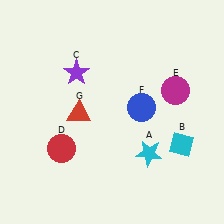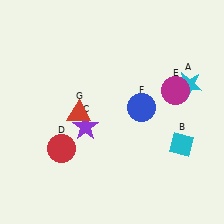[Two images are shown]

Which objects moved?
The objects that moved are: the cyan star (A), the purple star (C).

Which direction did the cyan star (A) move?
The cyan star (A) moved up.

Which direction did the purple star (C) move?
The purple star (C) moved down.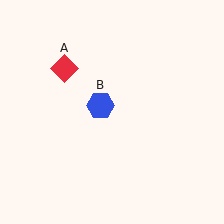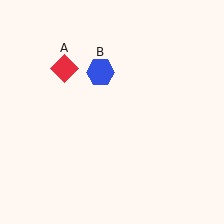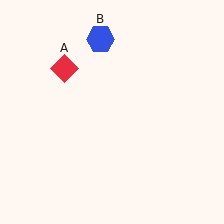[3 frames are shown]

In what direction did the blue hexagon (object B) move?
The blue hexagon (object B) moved up.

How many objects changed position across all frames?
1 object changed position: blue hexagon (object B).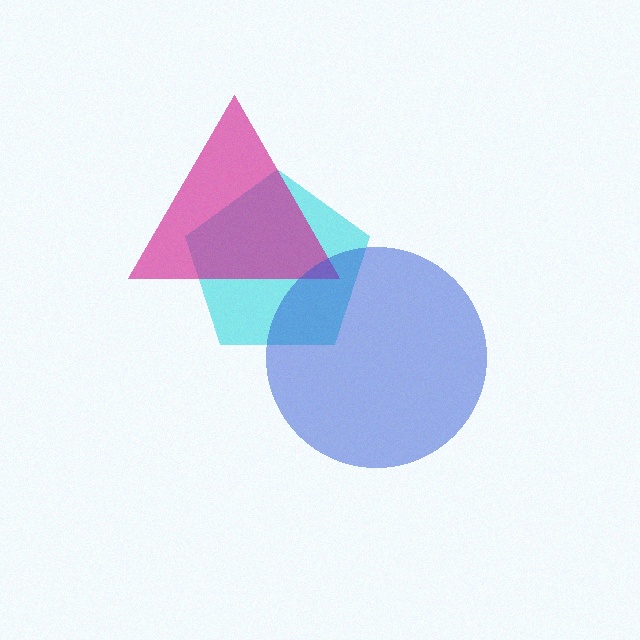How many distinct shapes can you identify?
There are 3 distinct shapes: a cyan pentagon, a magenta triangle, a blue circle.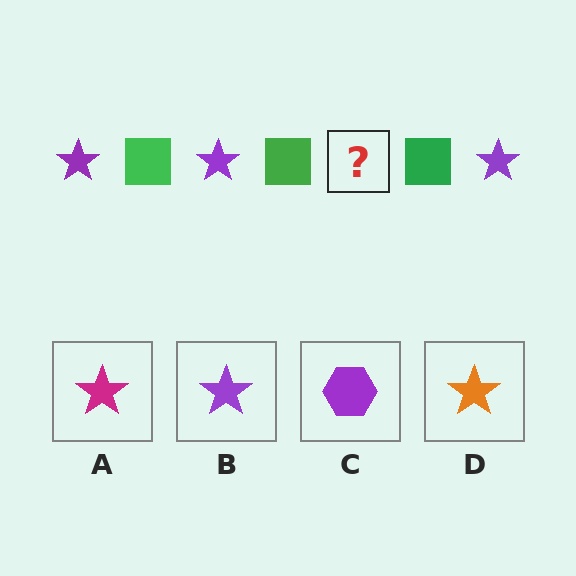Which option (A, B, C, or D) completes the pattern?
B.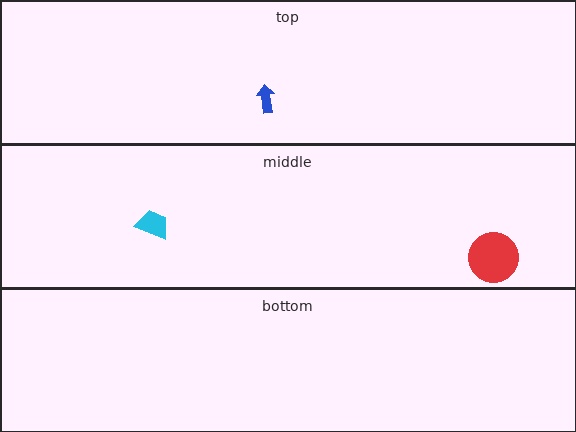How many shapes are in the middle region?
2.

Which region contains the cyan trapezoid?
The middle region.